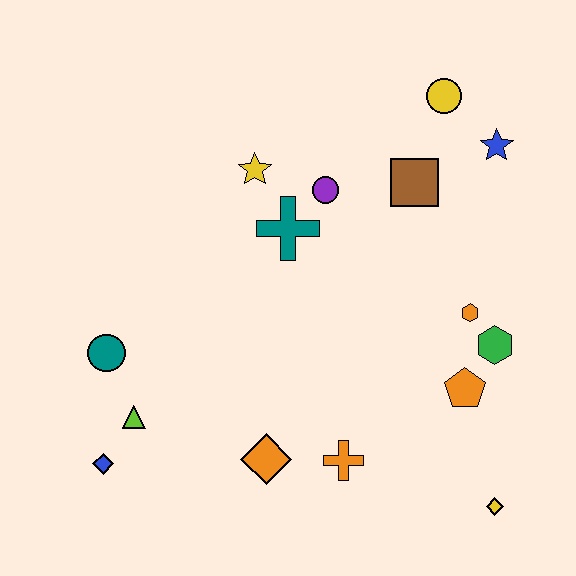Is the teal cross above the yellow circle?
No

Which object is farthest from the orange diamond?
The yellow circle is farthest from the orange diamond.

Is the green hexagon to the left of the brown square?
No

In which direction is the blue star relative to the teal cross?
The blue star is to the right of the teal cross.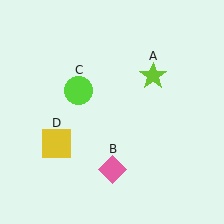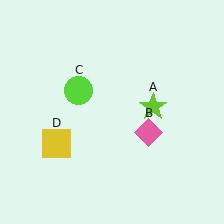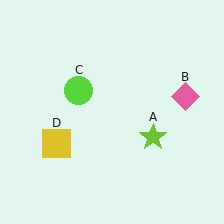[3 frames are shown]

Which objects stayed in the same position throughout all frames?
Lime circle (object C) and yellow square (object D) remained stationary.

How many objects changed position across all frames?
2 objects changed position: lime star (object A), pink diamond (object B).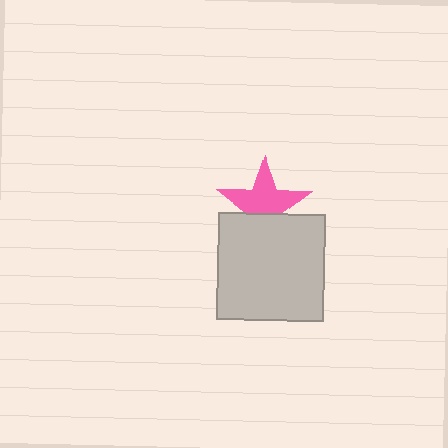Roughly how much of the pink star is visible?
About half of it is visible (roughly 63%).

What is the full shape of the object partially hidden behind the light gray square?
The partially hidden object is a pink star.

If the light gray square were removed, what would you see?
You would see the complete pink star.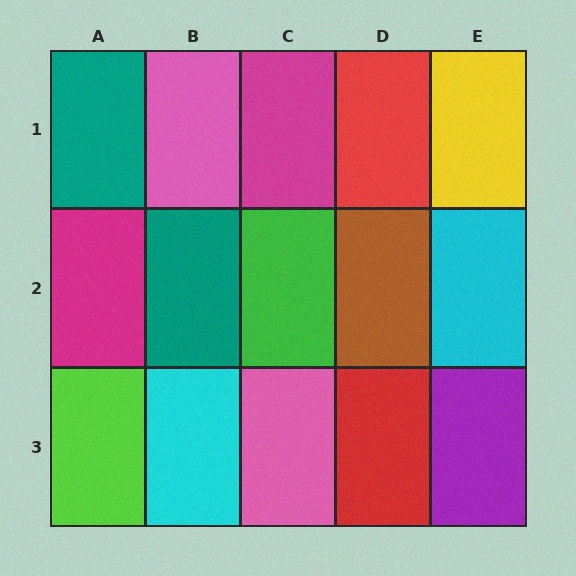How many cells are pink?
2 cells are pink.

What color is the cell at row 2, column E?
Cyan.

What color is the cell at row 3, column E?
Purple.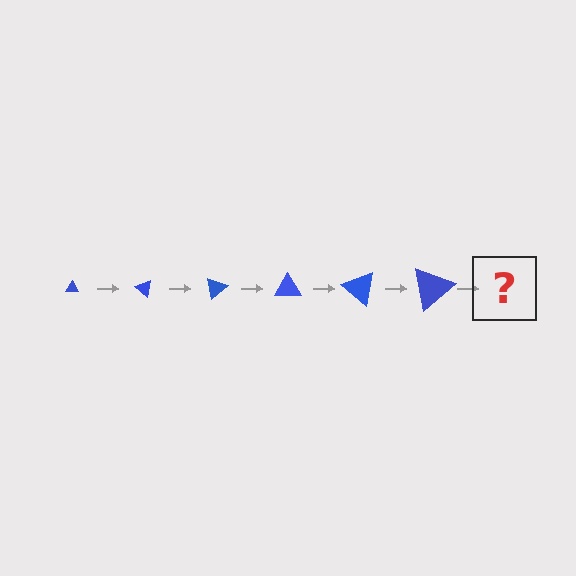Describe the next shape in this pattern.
It should be a triangle, larger than the previous one and rotated 240 degrees from the start.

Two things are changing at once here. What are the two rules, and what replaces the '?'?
The two rules are that the triangle grows larger each step and it rotates 40 degrees each step. The '?' should be a triangle, larger than the previous one and rotated 240 degrees from the start.